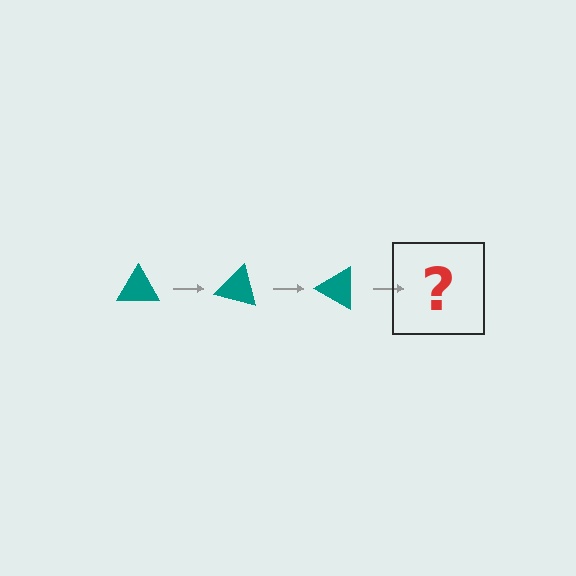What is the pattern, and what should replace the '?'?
The pattern is that the triangle rotates 15 degrees each step. The '?' should be a teal triangle rotated 45 degrees.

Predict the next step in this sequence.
The next step is a teal triangle rotated 45 degrees.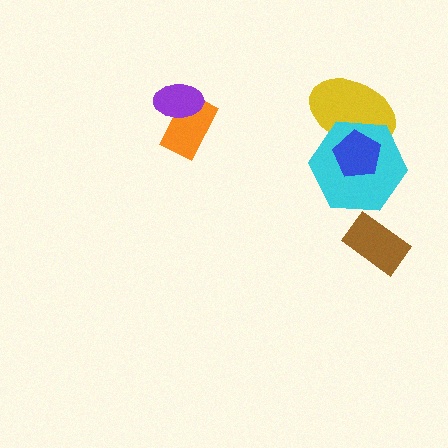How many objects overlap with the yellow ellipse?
2 objects overlap with the yellow ellipse.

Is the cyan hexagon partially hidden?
Yes, it is partially covered by another shape.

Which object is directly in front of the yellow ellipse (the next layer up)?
The cyan hexagon is directly in front of the yellow ellipse.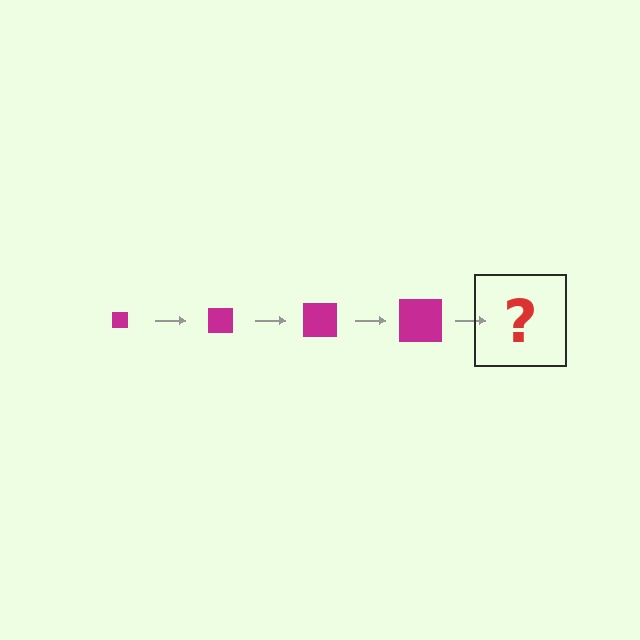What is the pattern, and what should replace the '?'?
The pattern is that the square gets progressively larger each step. The '?' should be a magenta square, larger than the previous one.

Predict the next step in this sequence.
The next step is a magenta square, larger than the previous one.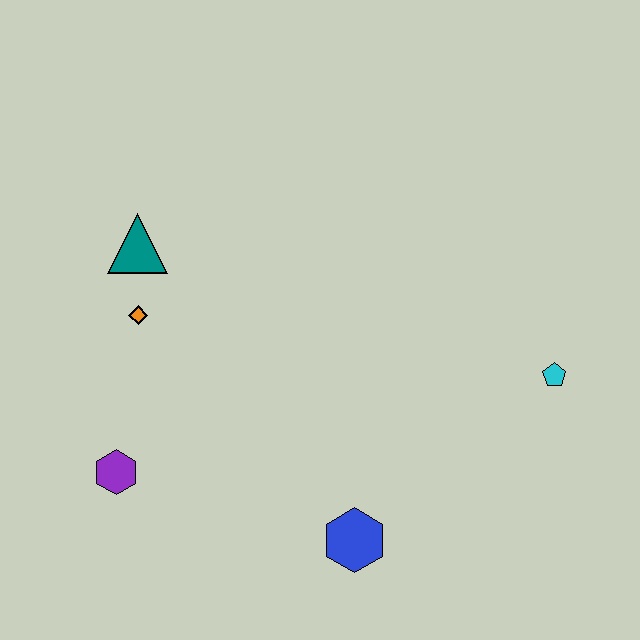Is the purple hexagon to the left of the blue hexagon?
Yes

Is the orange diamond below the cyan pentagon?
No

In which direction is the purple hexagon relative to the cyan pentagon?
The purple hexagon is to the left of the cyan pentagon.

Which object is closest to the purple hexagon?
The orange diamond is closest to the purple hexagon.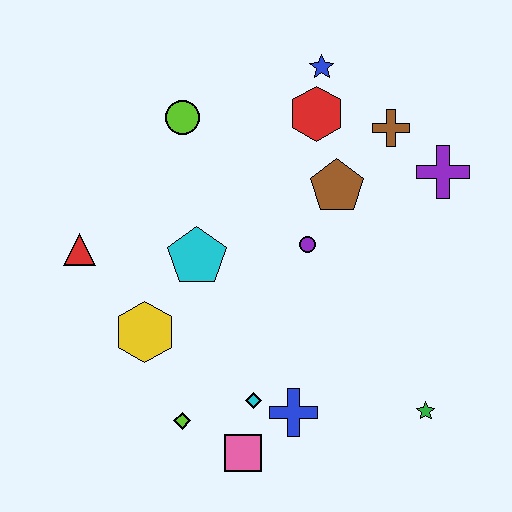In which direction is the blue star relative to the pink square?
The blue star is above the pink square.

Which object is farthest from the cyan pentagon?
The green star is farthest from the cyan pentagon.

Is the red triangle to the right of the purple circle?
No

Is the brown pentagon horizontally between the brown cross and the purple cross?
No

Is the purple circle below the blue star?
Yes